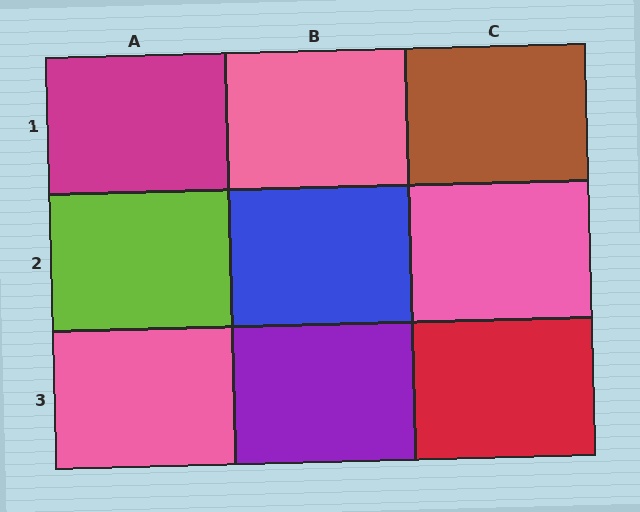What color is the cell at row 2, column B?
Blue.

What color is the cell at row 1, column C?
Brown.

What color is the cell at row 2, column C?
Pink.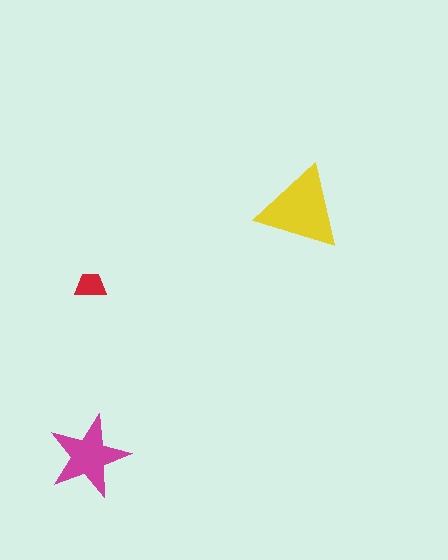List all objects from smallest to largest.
The red trapezoid, the magenta star, the yellow triangle.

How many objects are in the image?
There are 3 objects in the image.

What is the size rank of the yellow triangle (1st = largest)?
1st.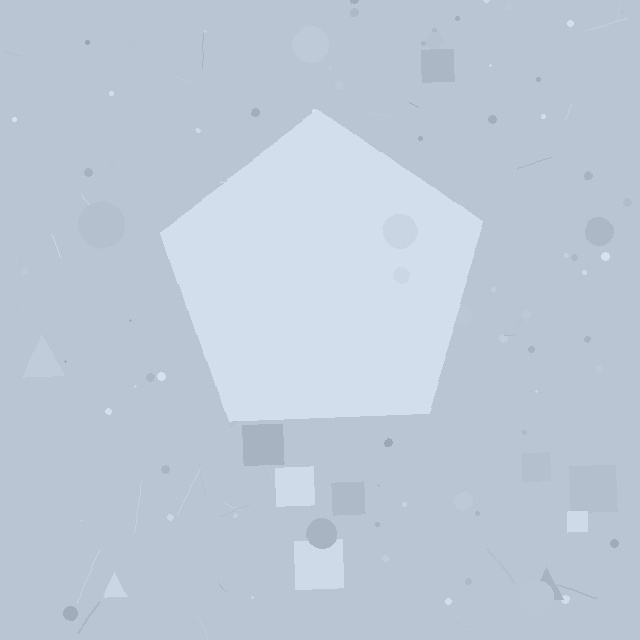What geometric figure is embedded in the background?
A pentagon is embedded in the background.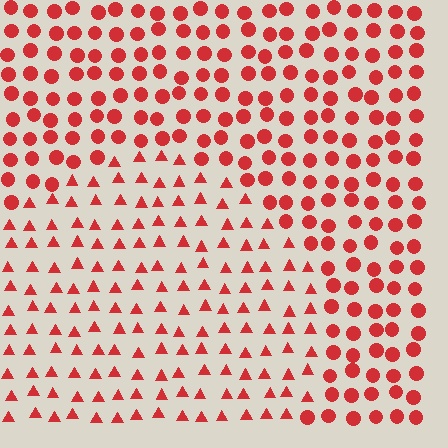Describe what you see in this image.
The image is filled with small red elements arranged in a uniform grid. A circle-shaped region contains triangles, while the surrounding area contains circles. The boundary is defined purely by the change in element shape.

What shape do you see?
I see a circle.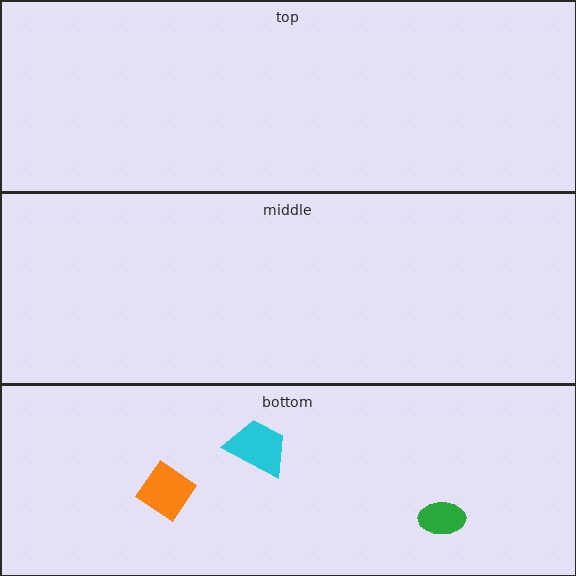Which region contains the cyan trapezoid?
The bottom region.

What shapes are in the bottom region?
The green ellipse, the orange diamond, the cyan trapezoid.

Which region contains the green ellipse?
The bottom region.